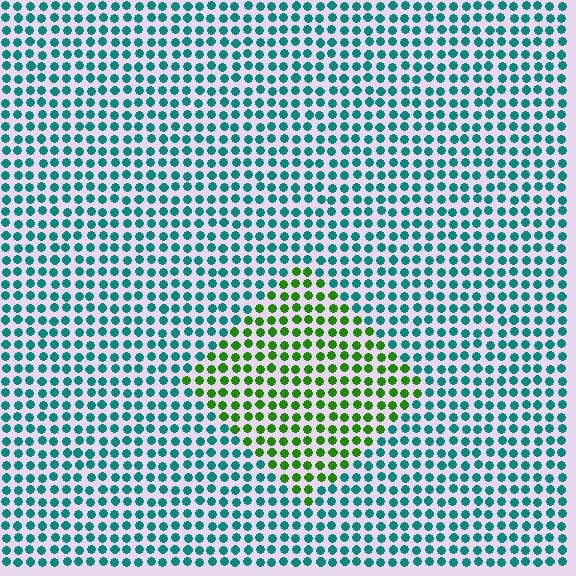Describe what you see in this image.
The image is filled with small teal elements in a uniform arrangement. A diamond-shaped region is visible where the elements are tinted to a slightly different hue, forming a subtle color boundary.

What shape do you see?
I see a diamond.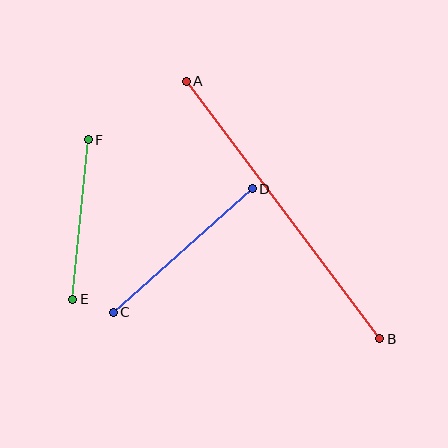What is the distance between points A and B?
The distance is approximately 322 pixels.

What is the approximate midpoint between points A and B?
The midpoint is at approximately (283, 210) pixels.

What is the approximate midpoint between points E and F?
The midpoint is at approximately (80, 219) pixels.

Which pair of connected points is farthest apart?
Points A and B are farthest apart.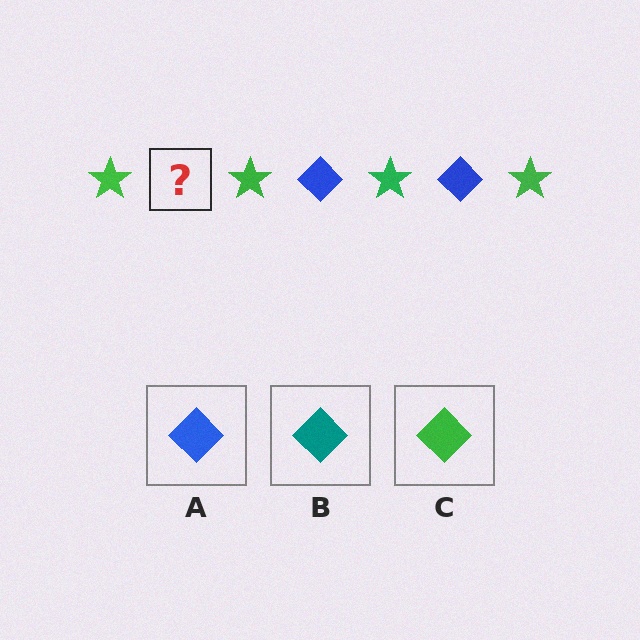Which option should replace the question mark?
Option A.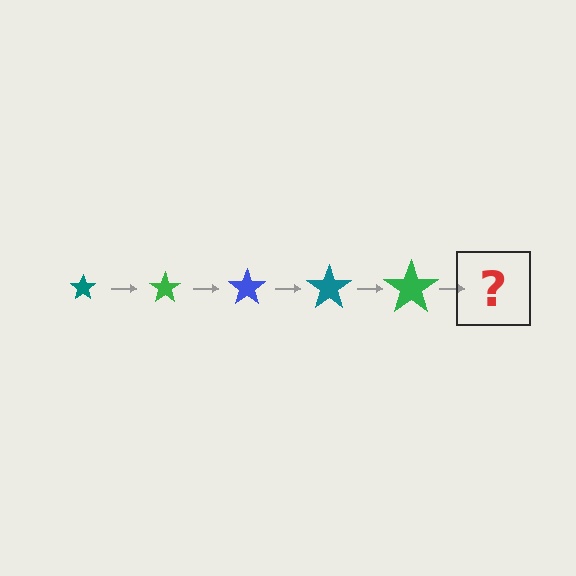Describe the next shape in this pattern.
It should be a blue star, larger than the previous one.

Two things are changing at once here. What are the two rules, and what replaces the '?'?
The two rules are that the star grows larger each step and the color cycles through teal, green, and blue. The '?' should be a blue star, larger than the previous one.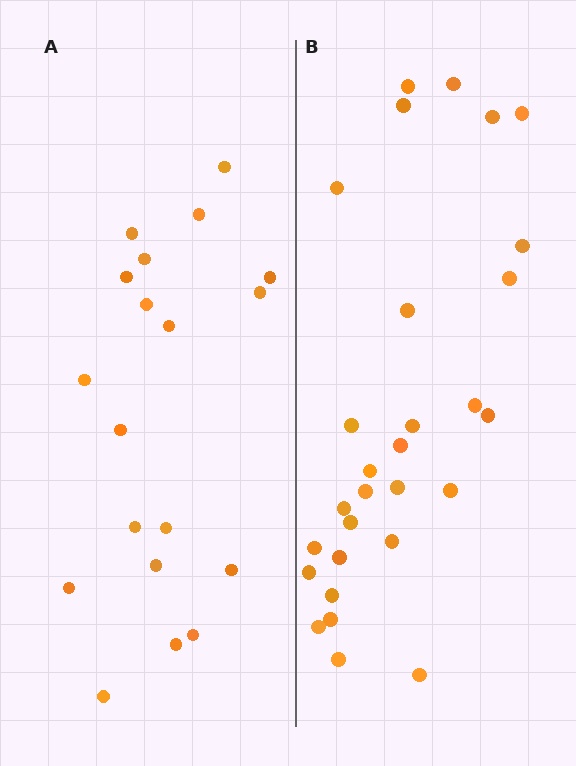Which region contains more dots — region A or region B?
Region B (the right region) has more dots.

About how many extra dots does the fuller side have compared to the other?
Region B has roughly 10 or so more dots than region A.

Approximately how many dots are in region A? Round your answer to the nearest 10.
About 20 dots. (The exact count is 19, which rounds to 20.)